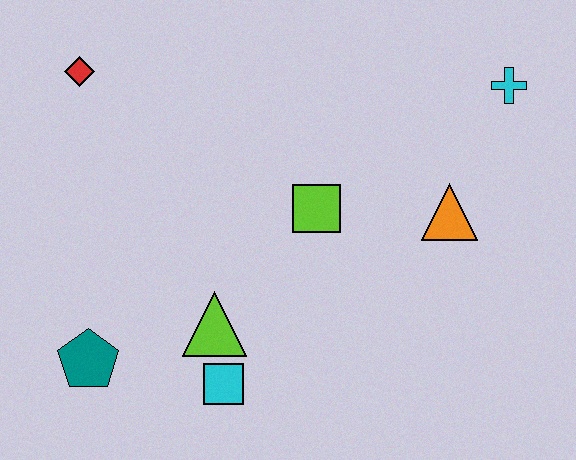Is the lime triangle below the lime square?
Yes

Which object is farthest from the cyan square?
The cyan cross is farthest from the cyan square.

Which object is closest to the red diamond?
The lime square is closest to the red diamond.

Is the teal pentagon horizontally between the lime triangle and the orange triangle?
No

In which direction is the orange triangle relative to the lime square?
The orange triangle is to the right of the lime square.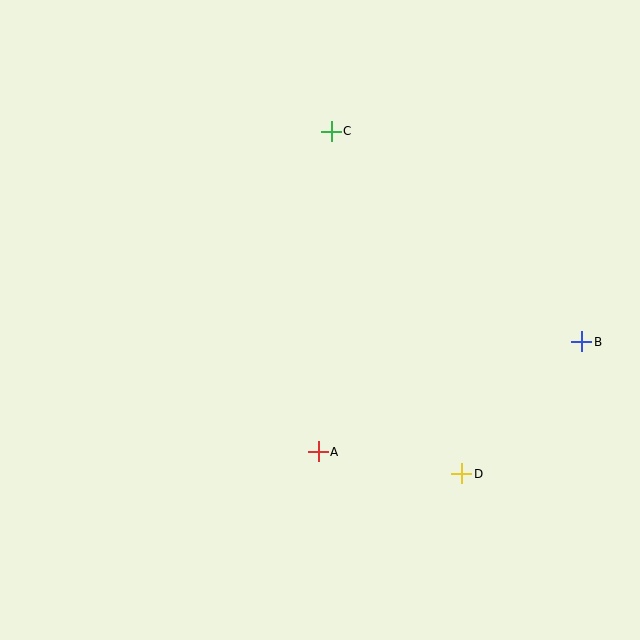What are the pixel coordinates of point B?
Point B is at (582, 342).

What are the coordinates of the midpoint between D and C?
The midpoint between D and C is at (397, 303).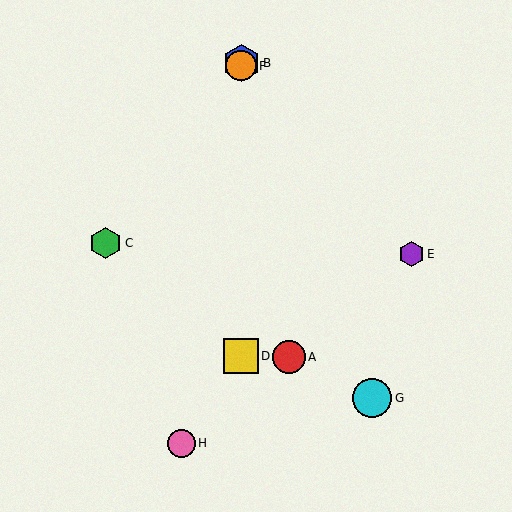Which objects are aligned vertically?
Objects B, D, F are aligned vertically.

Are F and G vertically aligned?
No, F is at x≈241 and G is at x≈372.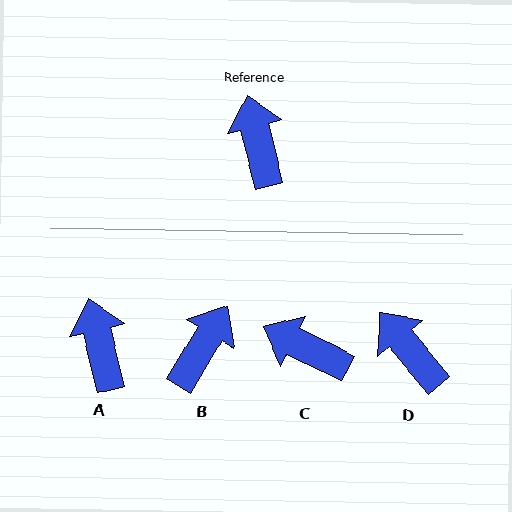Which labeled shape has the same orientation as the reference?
A.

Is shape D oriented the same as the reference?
No, it is off by about 26 degrees.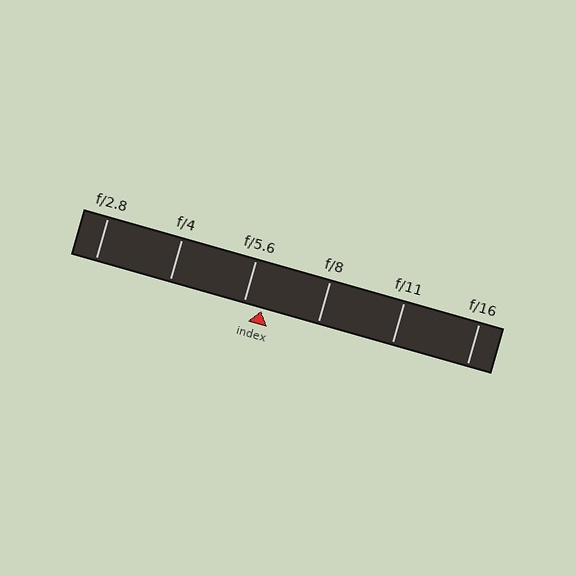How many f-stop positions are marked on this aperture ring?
There are 6 f-stop positions marked.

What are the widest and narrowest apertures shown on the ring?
The widest aperture shown is f/2.8 and the narrowest is f/16.